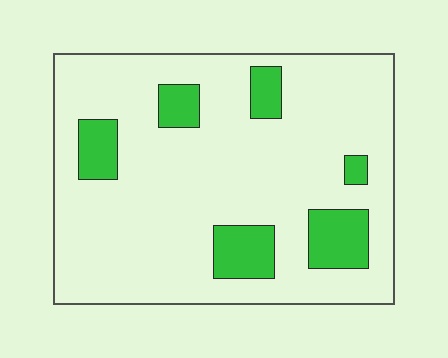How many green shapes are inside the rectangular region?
6.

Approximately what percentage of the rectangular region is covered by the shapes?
Approximately 15%.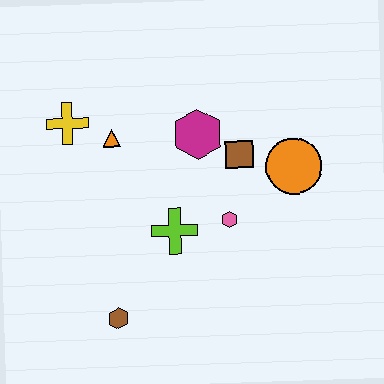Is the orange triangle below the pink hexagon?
No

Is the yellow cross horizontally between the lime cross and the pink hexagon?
No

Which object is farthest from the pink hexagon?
The yellow cross is farthest from the pink hexagon.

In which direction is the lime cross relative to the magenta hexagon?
The lime cross is below the magenta hexagon.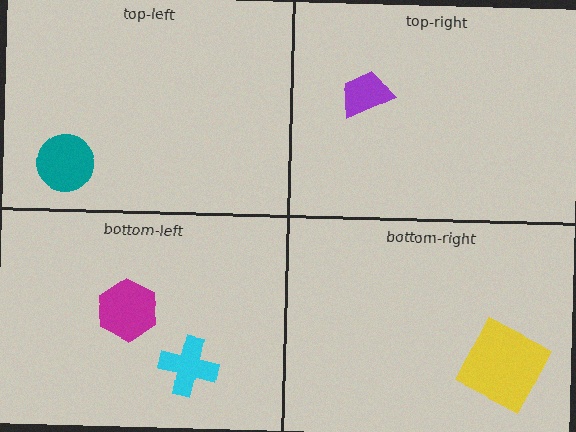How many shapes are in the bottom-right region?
1.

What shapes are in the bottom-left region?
The cyan cross, the magenta hexagon.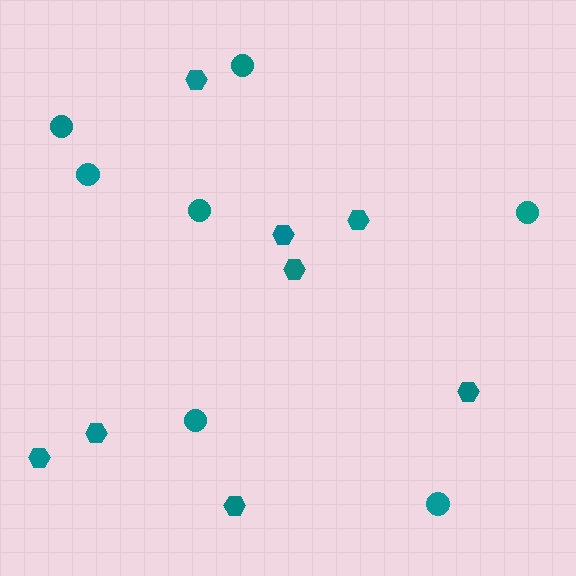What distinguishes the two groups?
There are 2 groups: one group of hexagons (8) and one group of circles (7).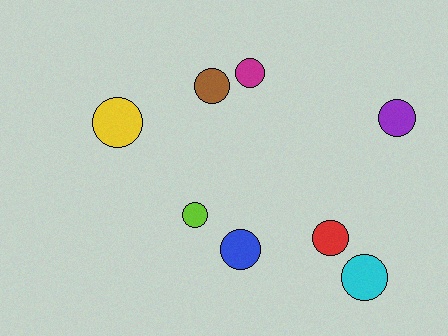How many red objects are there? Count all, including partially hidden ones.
There is 1 red object.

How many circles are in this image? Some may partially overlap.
There are 8 circles.